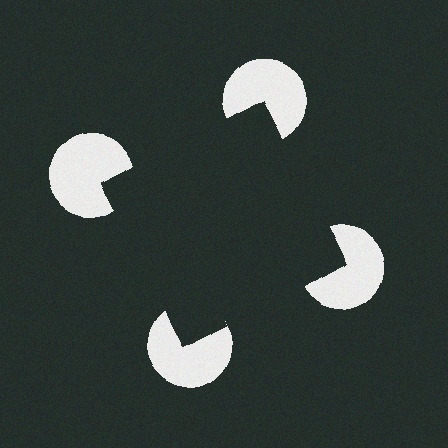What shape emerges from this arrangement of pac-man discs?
An illusory square — its edges are inferred from the aligned wedge cuts in the pac-man discs, not physically drawn.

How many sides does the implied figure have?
4 sides.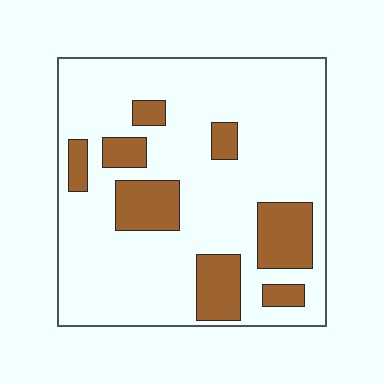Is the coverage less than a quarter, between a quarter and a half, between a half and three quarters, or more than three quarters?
Less than a quarter.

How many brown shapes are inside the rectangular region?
8.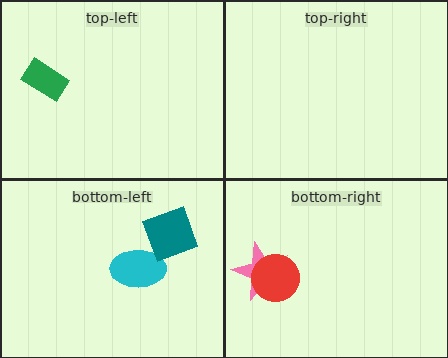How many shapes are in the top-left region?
1.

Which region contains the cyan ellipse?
The bottom-left region.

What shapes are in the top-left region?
The green rectangle.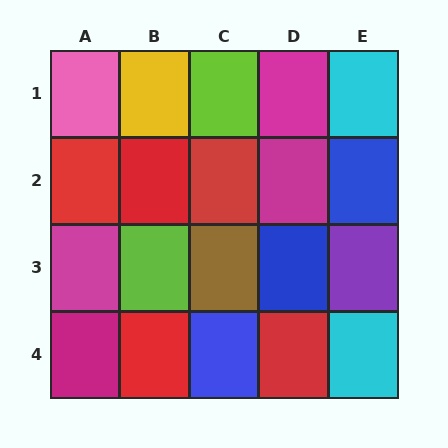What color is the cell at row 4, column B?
Red.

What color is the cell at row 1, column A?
Pink.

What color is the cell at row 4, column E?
Cyan.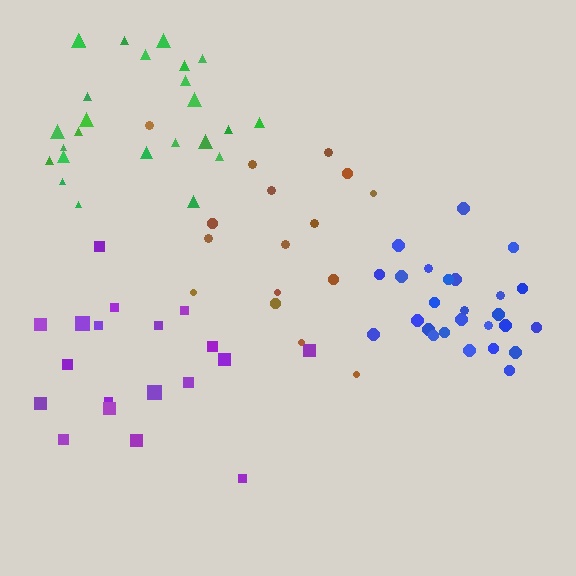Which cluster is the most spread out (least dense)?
Brown.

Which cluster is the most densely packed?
Blue.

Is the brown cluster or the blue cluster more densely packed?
Blue.